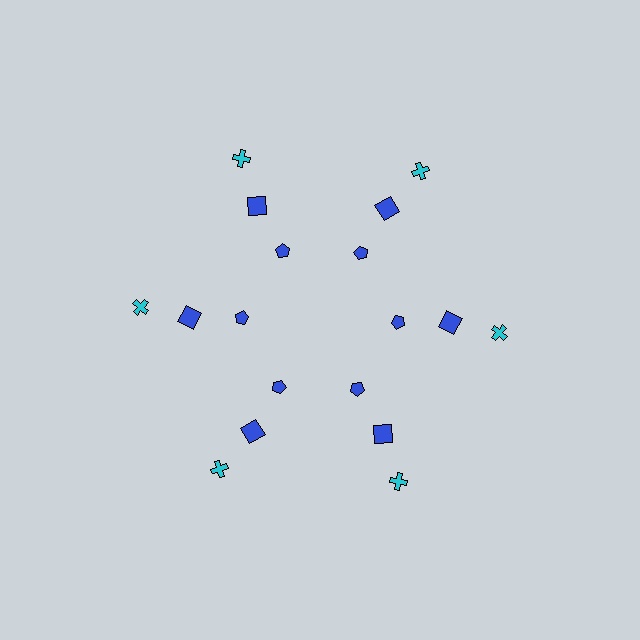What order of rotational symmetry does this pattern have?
This pattern has 6-fold rotational symmetry.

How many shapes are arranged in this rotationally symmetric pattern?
There are 18 shapes, arranged in 6 groups of 3.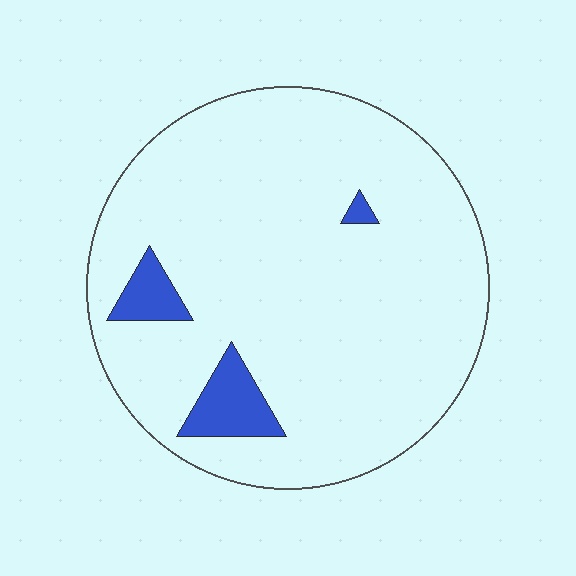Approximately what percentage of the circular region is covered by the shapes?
Approximately 5%.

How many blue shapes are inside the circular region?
3.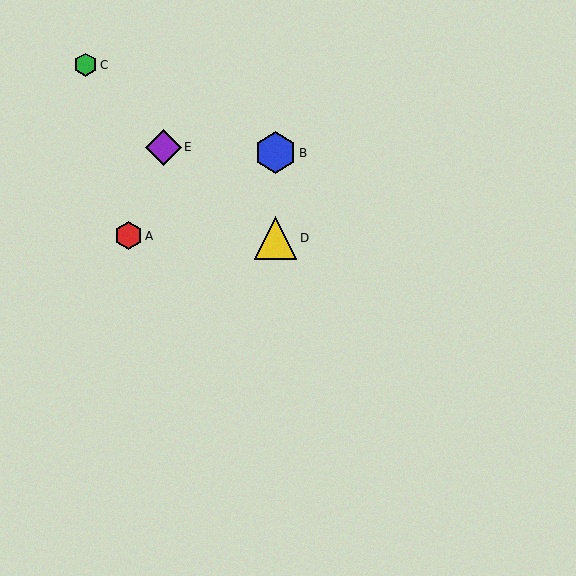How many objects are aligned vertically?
2 objects (B, D) are aligned vertically.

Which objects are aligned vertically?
Objects B, D are aligned vertically.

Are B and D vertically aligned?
Yes, both are at x≈276.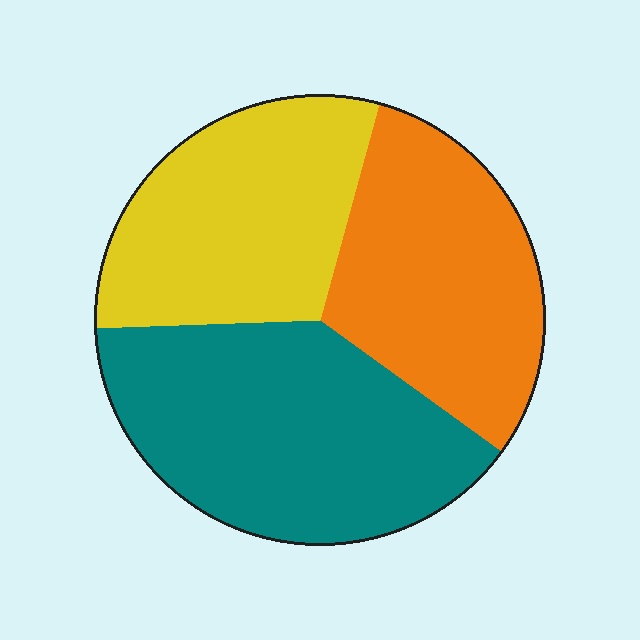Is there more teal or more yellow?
Teal.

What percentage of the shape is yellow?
Yellow covers 30% of the shape.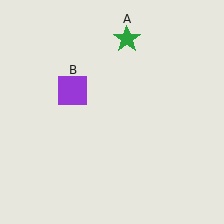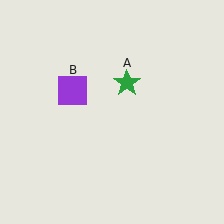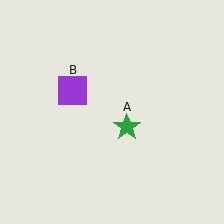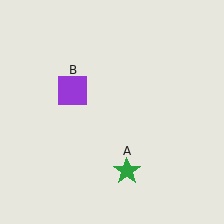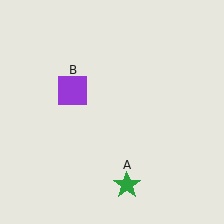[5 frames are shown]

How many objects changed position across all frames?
1 object changed position: green star (object A).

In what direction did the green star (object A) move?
The green star (object A) moved down.